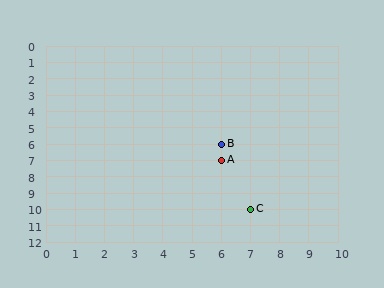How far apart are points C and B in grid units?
Points C and B are 1 column and 4 rows apart (about 4.1 grid units diagonally).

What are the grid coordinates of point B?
Point B is at grid coordinates (6, 6).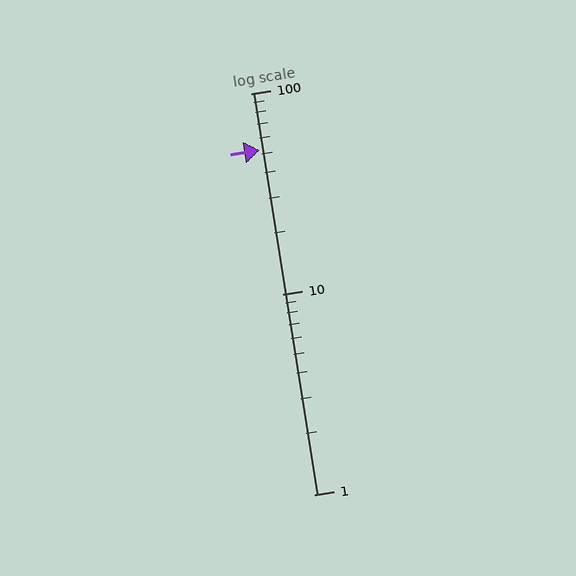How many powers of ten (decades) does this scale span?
The scale spans 2 decades, from 1 to 100.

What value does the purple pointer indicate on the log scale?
The pointer indicates approximately 52.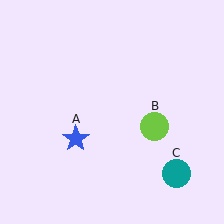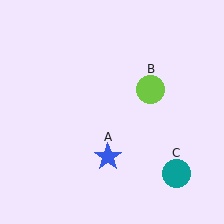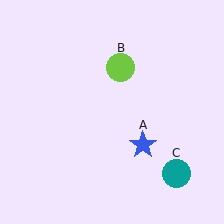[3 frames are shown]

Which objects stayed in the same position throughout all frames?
Teal circle (object C) remained stationary.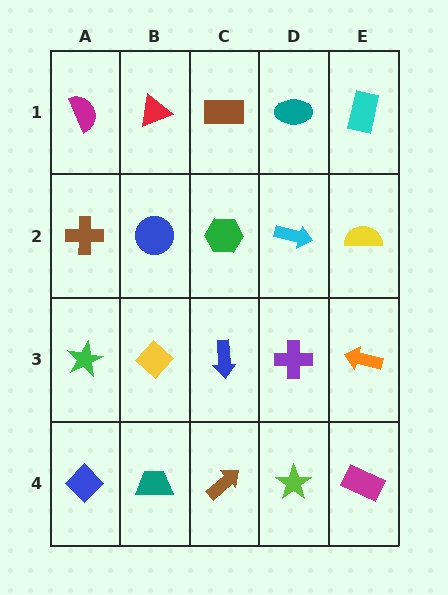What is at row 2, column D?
A cyan arrow.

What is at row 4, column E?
A magenta rectangle.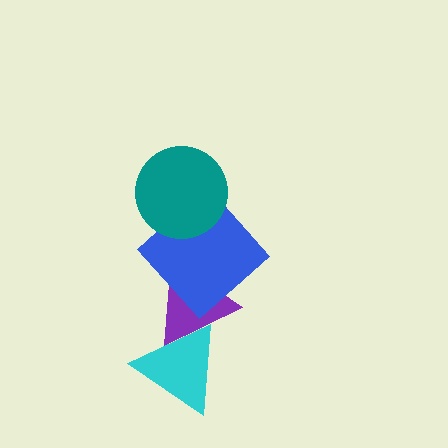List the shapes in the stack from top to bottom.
From top to bottom: the teal circle, the blue diamond, the purple triangle, the cyan triangle.